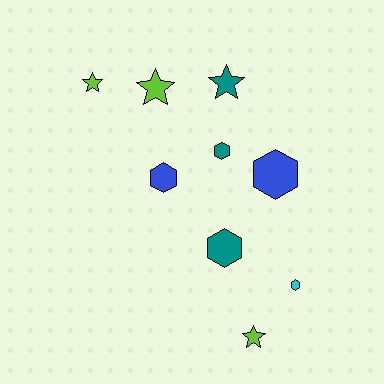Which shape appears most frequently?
Hexagon, with 5 objects.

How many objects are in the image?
There are 9 objects.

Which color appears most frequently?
Teal, with 3 objects.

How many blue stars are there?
There are no blue stars.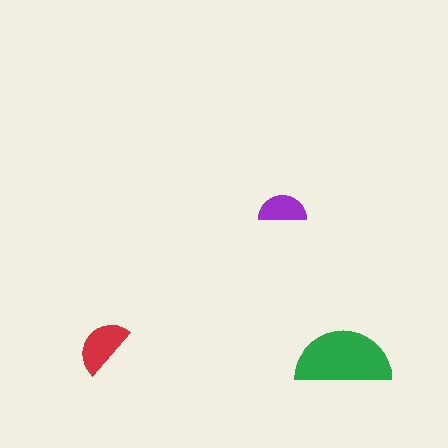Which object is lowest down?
The green semicircle is bottommost.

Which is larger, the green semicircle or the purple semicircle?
The green one.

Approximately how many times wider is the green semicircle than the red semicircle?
About 1.5 times wider.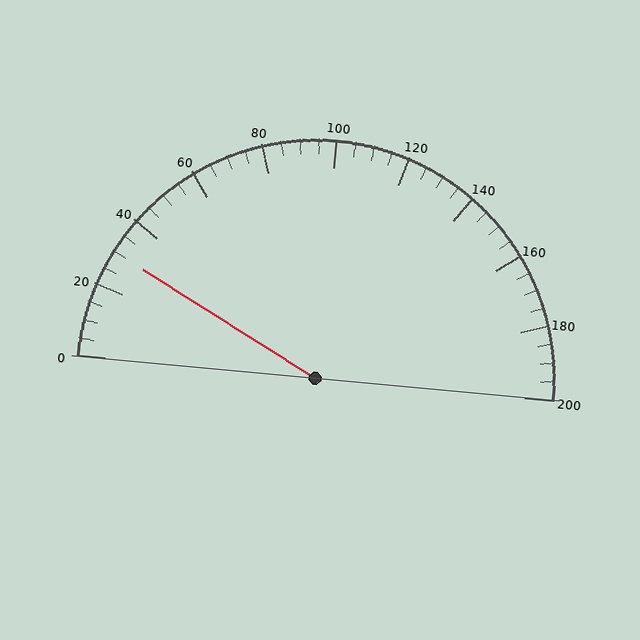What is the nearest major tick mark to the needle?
The nearest major tick mark is 40.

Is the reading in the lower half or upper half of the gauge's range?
The reading is in the lower half of the range (0 to 200).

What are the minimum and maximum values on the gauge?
The gauge ranges from 0 to 200.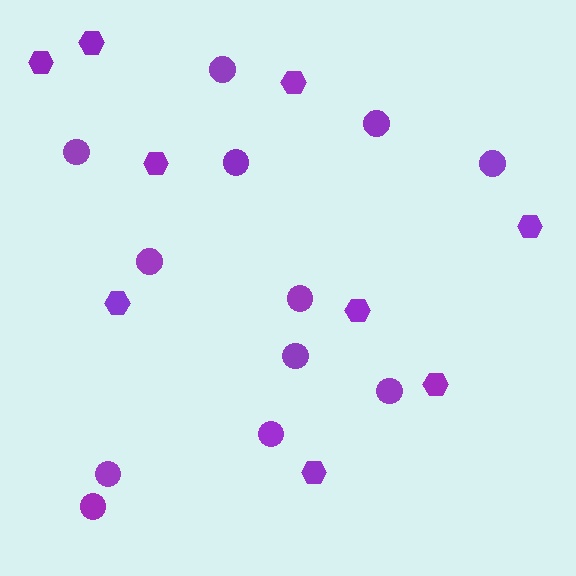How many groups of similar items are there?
There are 2 groups: one group of hexagons (9) and one group of circles (12).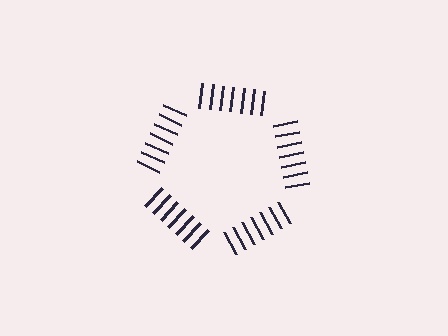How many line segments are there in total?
35 — 7 along each of the 5 edges.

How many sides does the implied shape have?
5 sides — the line-ends trace a pentagon.